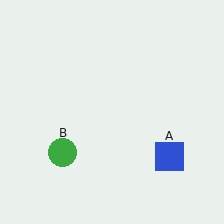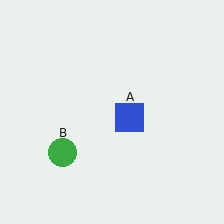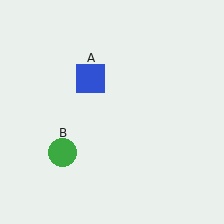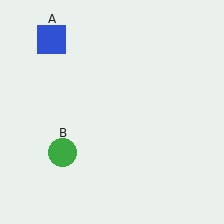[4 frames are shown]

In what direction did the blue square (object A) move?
The blue square (object A) moved up and to the left.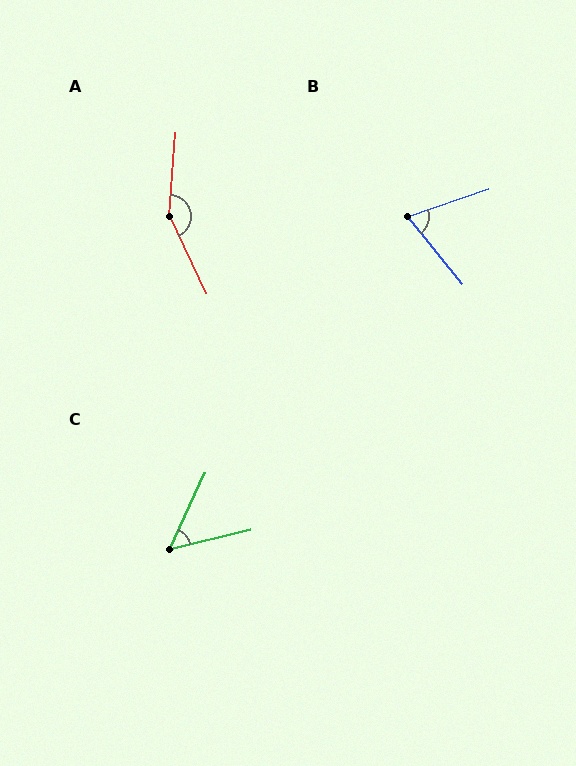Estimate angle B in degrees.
Approximately 70 degrees.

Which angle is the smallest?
C, at approximately 51 degrees.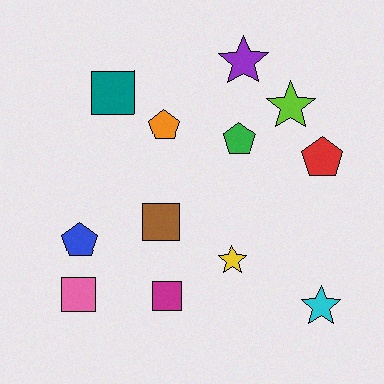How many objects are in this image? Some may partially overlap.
There are 12 objects.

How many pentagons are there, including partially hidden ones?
There are 4 pentagons.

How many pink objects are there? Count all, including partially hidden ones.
There is 1 pink object.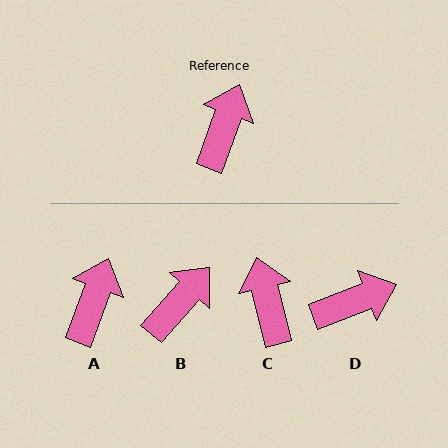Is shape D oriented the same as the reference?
No, it is off by about 49 degrees.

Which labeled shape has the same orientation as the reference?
A.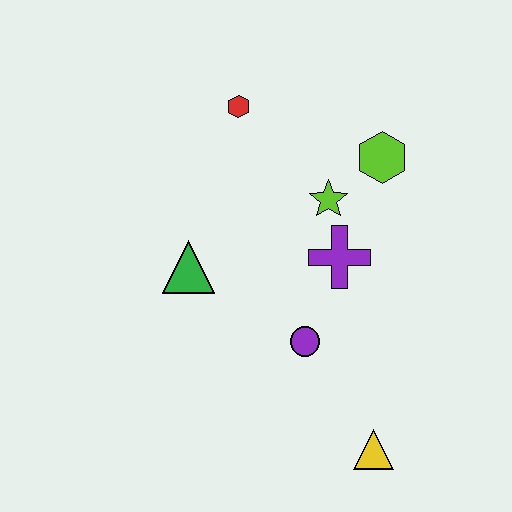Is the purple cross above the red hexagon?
No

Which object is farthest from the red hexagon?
The yellow triangle is farthest from the red hexagon.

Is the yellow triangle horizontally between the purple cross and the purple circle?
No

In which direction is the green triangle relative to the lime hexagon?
The green triangle is to the left of the lime hexagon.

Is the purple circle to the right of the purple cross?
No